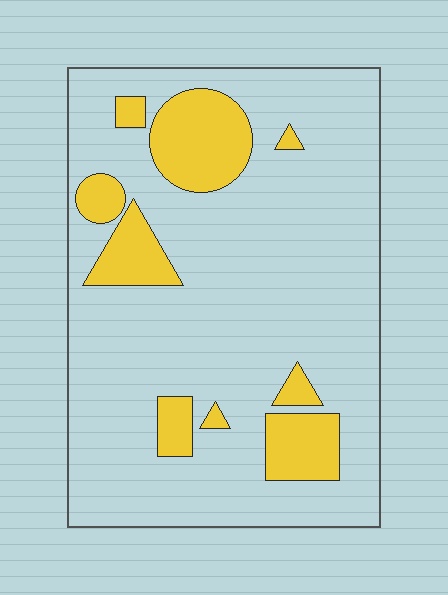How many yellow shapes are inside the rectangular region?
9.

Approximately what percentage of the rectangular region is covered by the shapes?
Approximately 20%.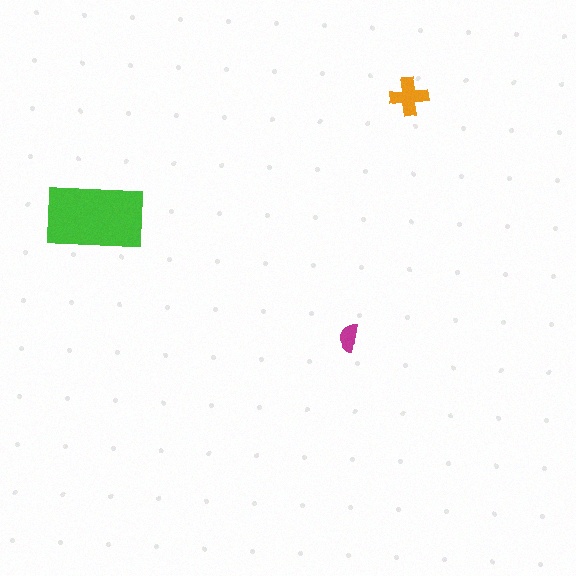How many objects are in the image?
There are 3 objects in the image.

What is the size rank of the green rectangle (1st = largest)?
1st.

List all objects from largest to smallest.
The green rectangle, the orange cross, the magenta semicircle.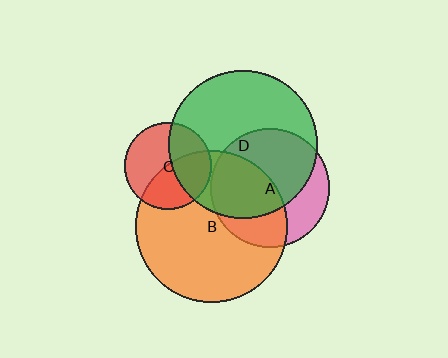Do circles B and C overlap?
Yes.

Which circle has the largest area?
Circle B (orange).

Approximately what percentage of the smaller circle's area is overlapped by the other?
Approximately 45%.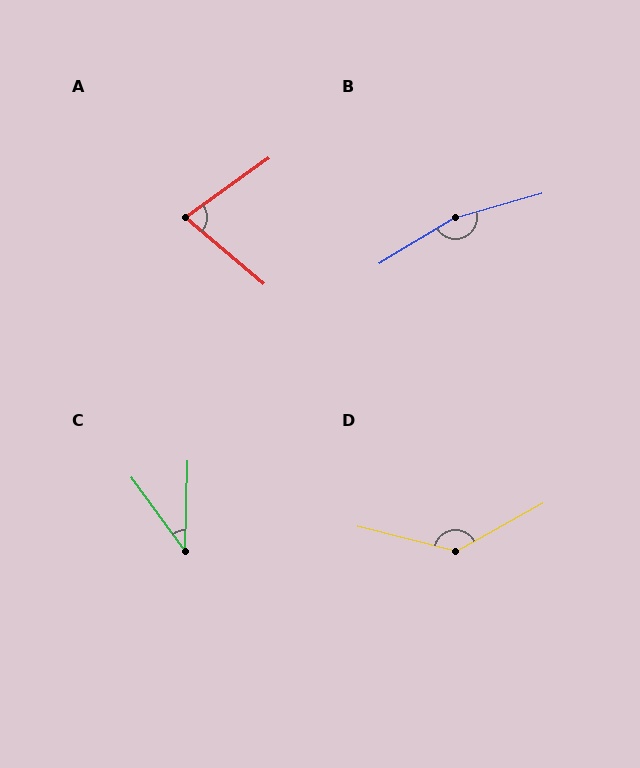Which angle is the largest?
B, at approximately 164 degrees.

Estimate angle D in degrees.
Approximately 137 degrees.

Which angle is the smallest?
C, at approximately 37 degrees.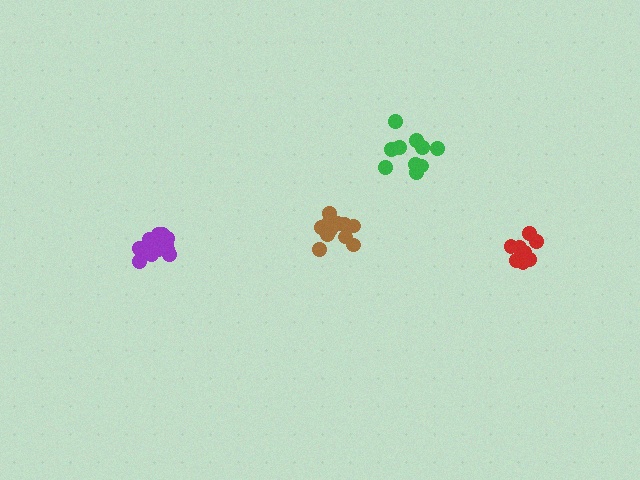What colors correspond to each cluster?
The clusters are colored: brown, green, purple, red.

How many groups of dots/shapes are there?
There are 4 groups.